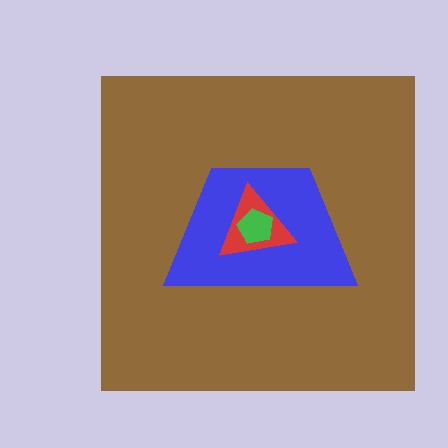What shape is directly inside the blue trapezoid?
The red triangle.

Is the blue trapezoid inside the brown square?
Yes.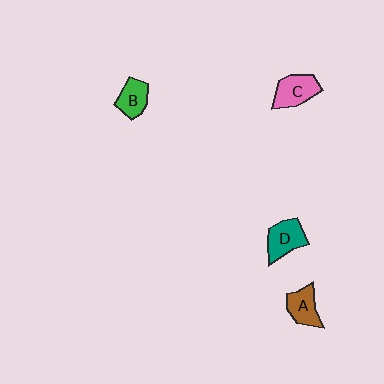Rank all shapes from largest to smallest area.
From largest to smallest: C (pink), D (teal), A (brown), B (green).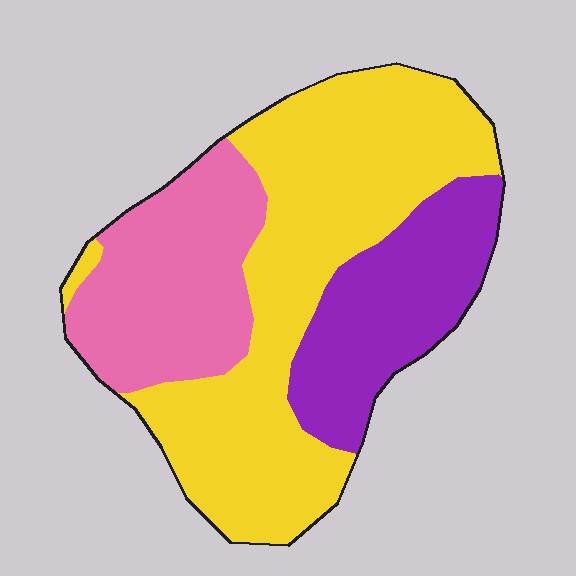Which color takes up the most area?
Yellow, at roughly 50%.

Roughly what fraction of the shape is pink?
Pink takes up about one quarter (1/4) of the shape.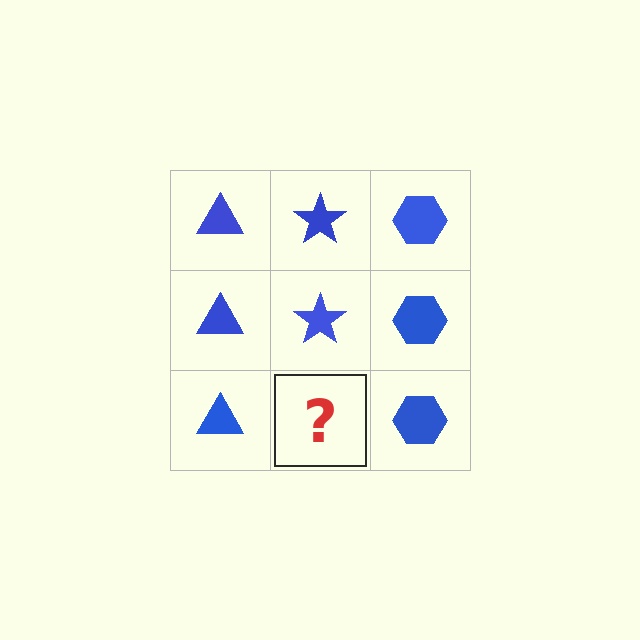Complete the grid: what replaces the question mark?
The question mark should be replaced with a blue star.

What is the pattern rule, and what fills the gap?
The rule is that each column has a consistent shape. The gap should be filled with a blue star.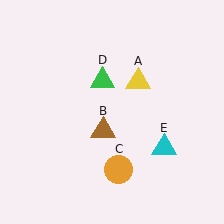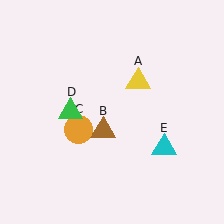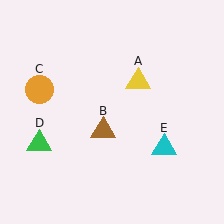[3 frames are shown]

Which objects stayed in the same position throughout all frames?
Yellow triangle (object A) and brown triangle (object B) and cyan triangle (object E) remained stationary.